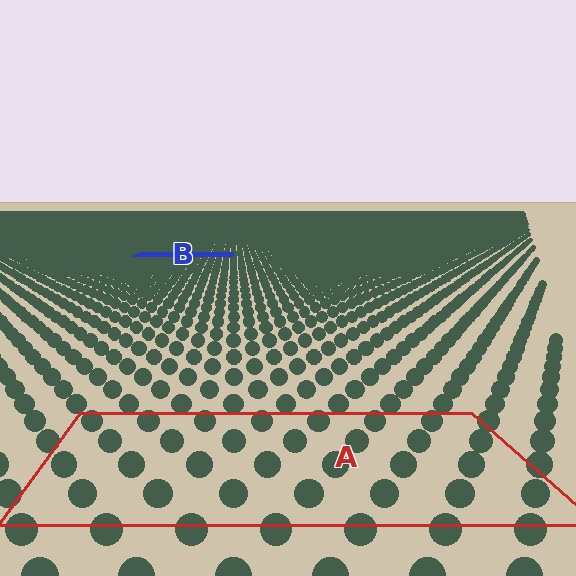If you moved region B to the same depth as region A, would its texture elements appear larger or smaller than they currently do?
They would appear larger. At a closer depth, the same texture elements are projected at a bigger on-screen size.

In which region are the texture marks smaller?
The texture marks are smaller in region B, because it is farther away.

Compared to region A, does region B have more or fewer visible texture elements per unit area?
Region B has more texture elements per unit area — they are packed more densely because it is farther away.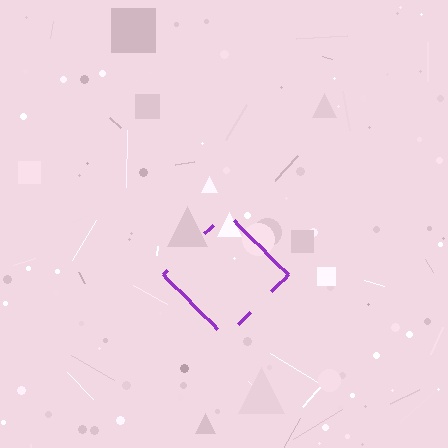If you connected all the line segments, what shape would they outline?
They would outline a diamond.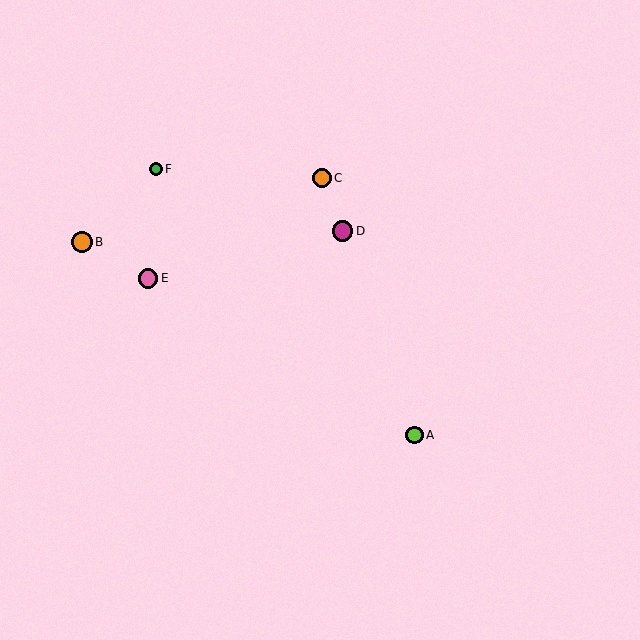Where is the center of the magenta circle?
The center of the magenta circle is at (343, 231).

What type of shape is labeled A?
Shape A is a lime circle.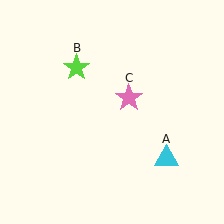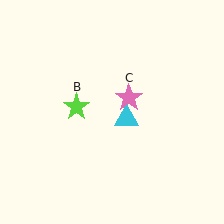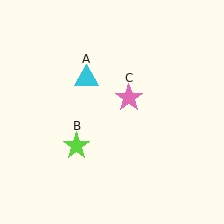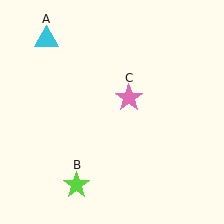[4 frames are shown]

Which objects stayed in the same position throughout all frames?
Pink star (object C) remained stationary.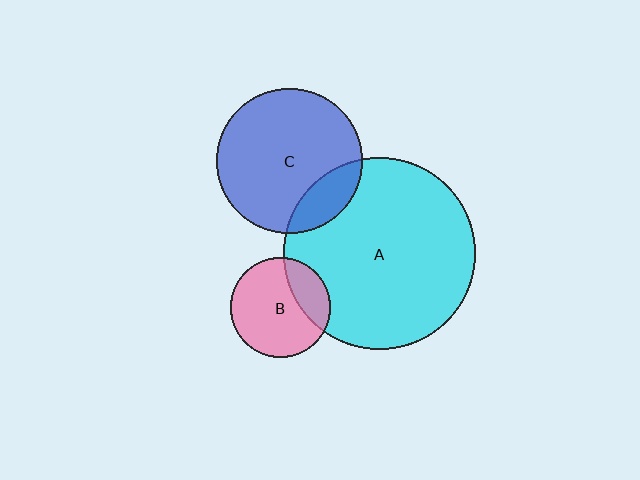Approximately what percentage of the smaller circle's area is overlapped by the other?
Approximately 20%.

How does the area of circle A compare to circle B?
Approximately 3.7 times.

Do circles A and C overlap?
Yes.